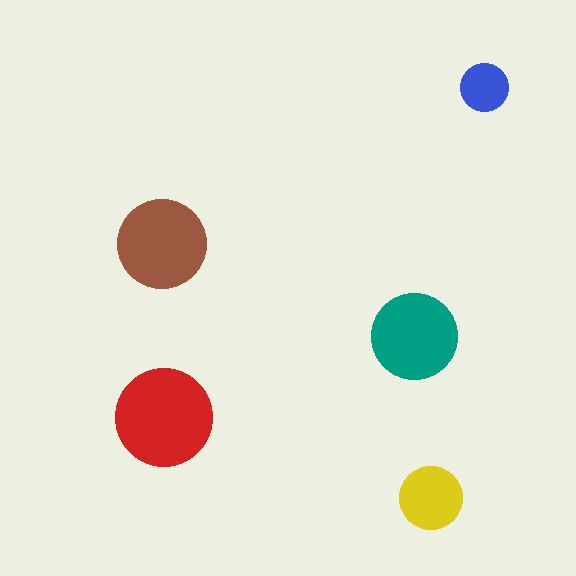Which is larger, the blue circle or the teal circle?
The teal one.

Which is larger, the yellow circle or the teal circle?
The teal one.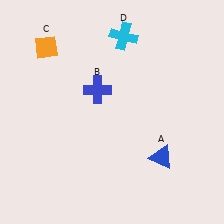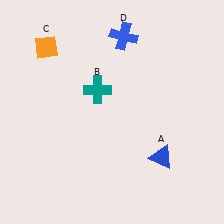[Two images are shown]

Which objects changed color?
B changed from blue to teal. D changed from cyan to blue.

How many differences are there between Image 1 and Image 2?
There are 2 differences between the two images.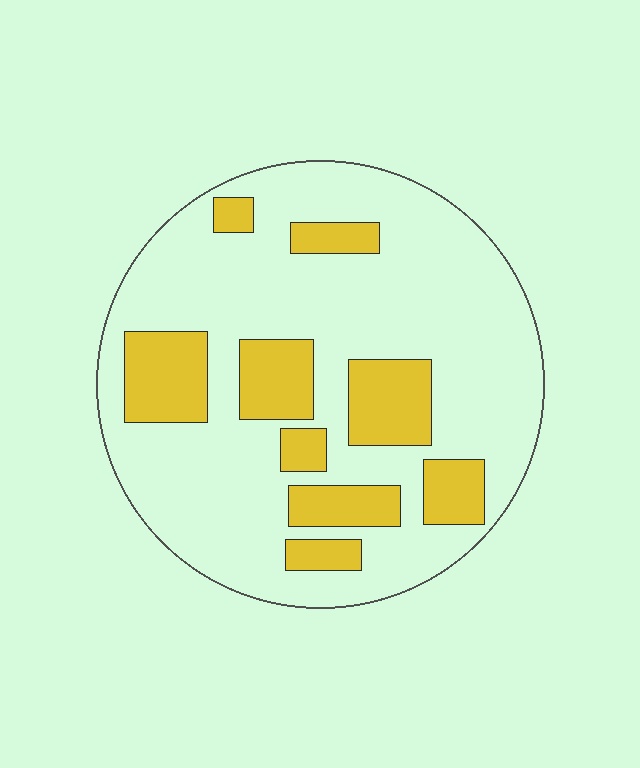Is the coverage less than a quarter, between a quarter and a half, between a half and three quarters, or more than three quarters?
Less than a quarter.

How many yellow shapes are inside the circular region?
9.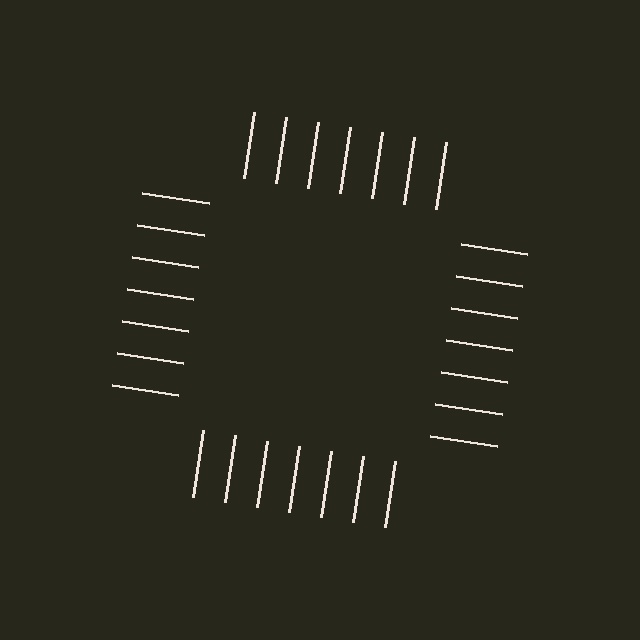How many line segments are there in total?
28 — 7 along each of the 4 edges.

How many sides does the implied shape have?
4 sides — the line-ends trace a square.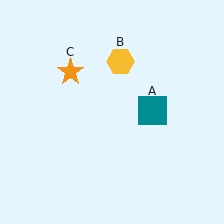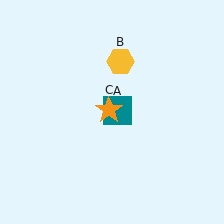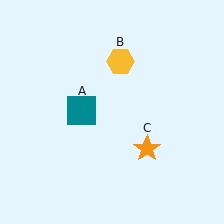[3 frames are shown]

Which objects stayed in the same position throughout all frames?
Yellow hexagon (object B) remained stationary.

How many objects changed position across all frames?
2 objects changed position: teal square (object A), orange star (object C).